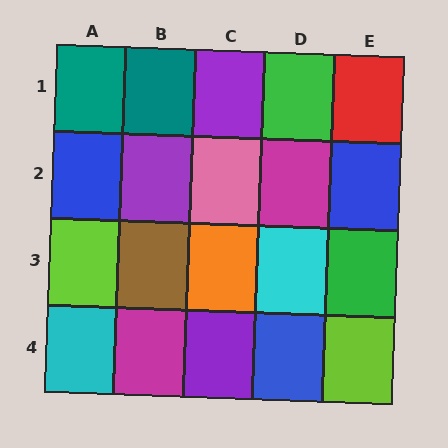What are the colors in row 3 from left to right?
Lime, brown, orange, cyan, green.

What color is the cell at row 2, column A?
Blue.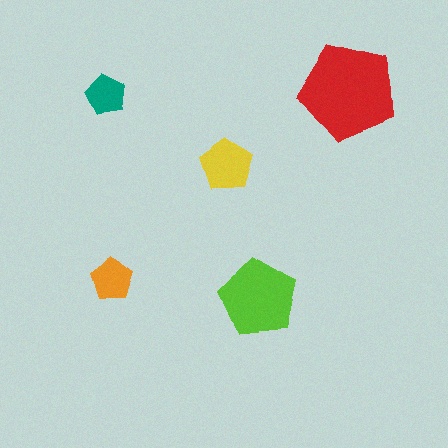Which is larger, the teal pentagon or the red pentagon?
The red one.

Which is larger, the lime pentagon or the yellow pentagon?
The lime one.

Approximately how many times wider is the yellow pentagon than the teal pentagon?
About 1.5 times wider.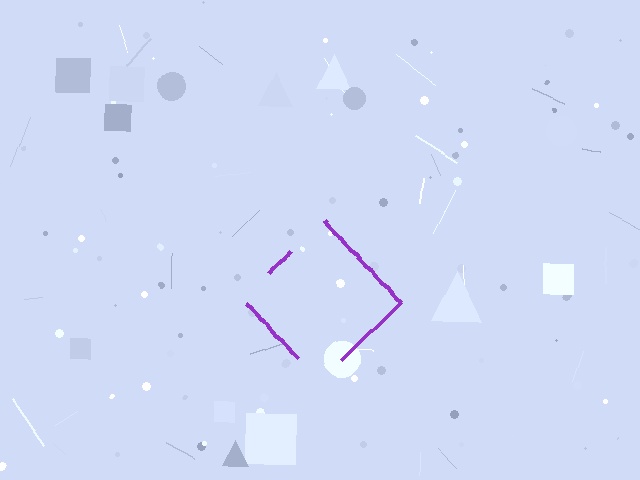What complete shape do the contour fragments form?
The contour fragments form a diamond.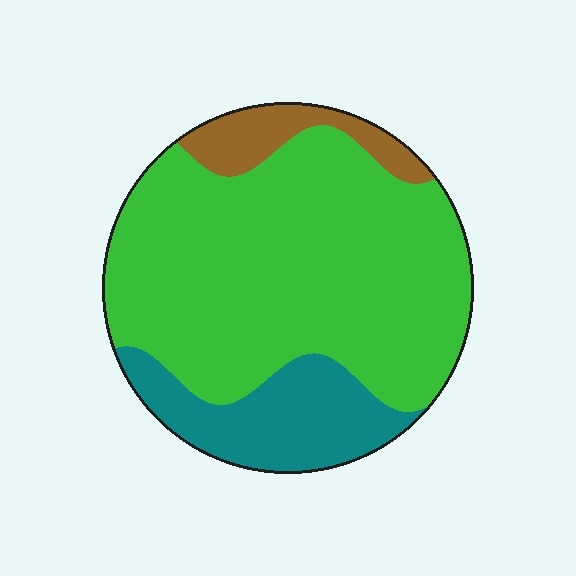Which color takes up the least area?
Brown, at roughly 10%.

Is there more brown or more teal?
Teal.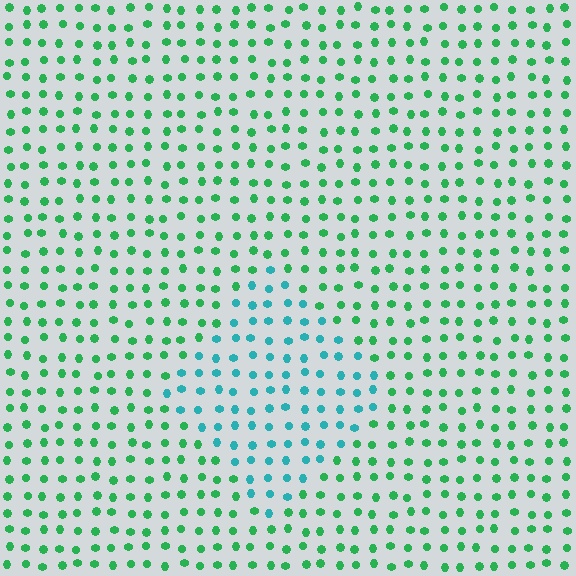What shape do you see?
I see a diamond.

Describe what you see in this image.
The image is filled with small green elements in a uniform arrangement. A diamond-shaped region is visible where the elements are tinted to a slightly different hue, forming a subtle color boundary.